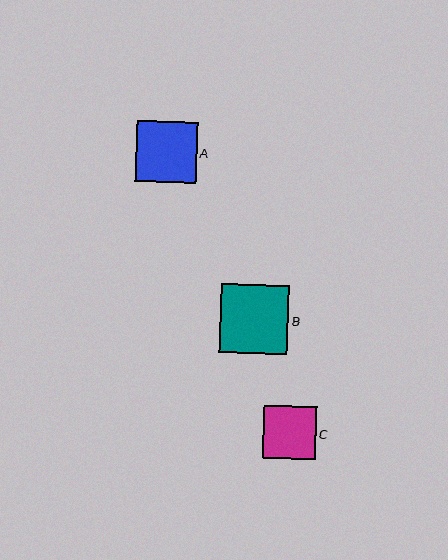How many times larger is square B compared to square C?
Square B is approximately 1.3 times the size of square C.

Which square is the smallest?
Square C is the smallest with a size of approximately 53 pixels.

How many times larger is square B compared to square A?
Square B is approximately 1.1 times the size of square A.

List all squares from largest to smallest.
From largest to smallest: B, A, C.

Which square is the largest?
Square B is the largest with a size of approximately 68 pixels.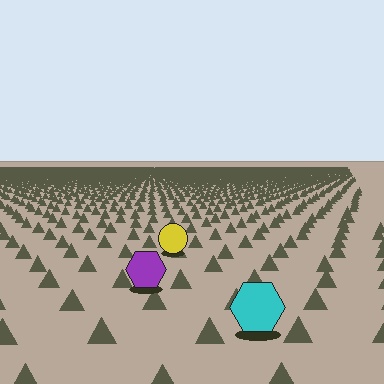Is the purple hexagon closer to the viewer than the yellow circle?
Yes. The purple hexagon is closer — you can tell from the texture gradient: the ground texture is coarser near it.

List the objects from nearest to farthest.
From nearest to farthest: the cyan hexagon, the purple hexagon, the yellow circle.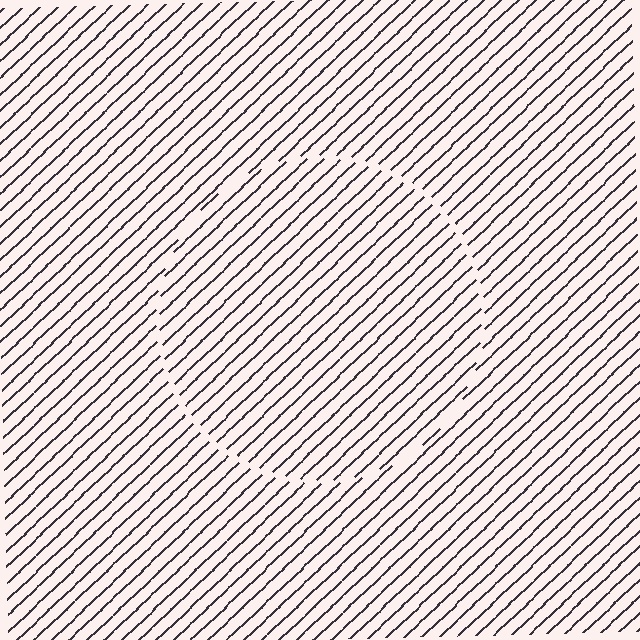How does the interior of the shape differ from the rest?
The interior of the shape contains the same grating, shifted by half a period — the contour is defined by the phase discontinuity where line-ends from the inner and outer gratings abut.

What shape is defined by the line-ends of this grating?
An illusory circle. The interior of the shape contains the same grating, shifted by half a period — the contour is defined by the phase discontinuity where line-ends from the inner and outer gratings abut.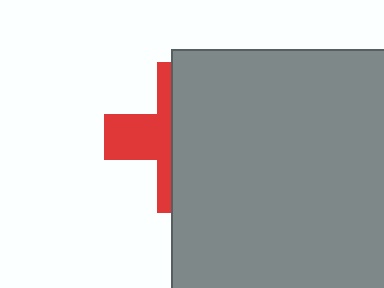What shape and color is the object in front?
The object in front is a gray rectangle.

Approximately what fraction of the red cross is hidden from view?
Roughly 61% of the red cross is hidden behind the gray rectangle.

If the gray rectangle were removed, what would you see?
You would see the complete red cross.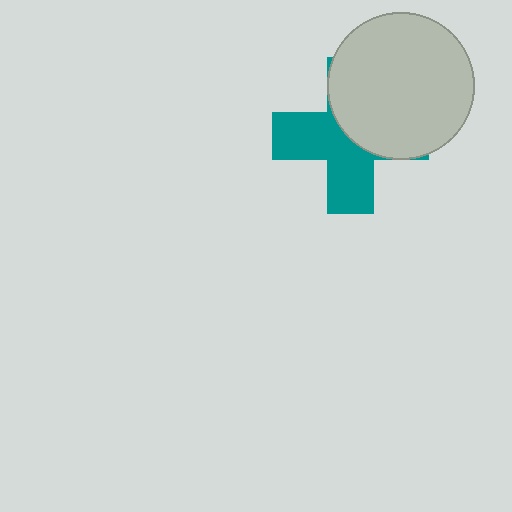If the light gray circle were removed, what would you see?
You would see the complete teal cross.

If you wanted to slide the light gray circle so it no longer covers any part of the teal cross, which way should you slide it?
Slide it toward the upper-right — that is the most direct way to separate the two shapes.